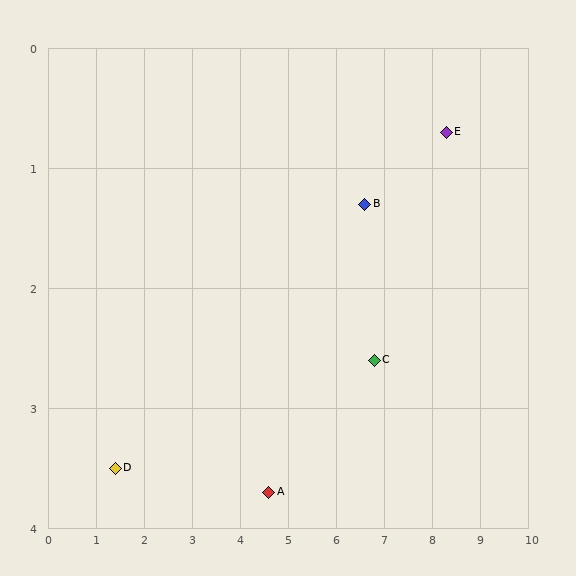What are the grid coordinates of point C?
Point C is at approximately (6.8, 2.6).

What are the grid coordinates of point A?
Point A is at approximately (4.6, 3.7).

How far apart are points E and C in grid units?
Points E and C are about 2.4 grid units apart.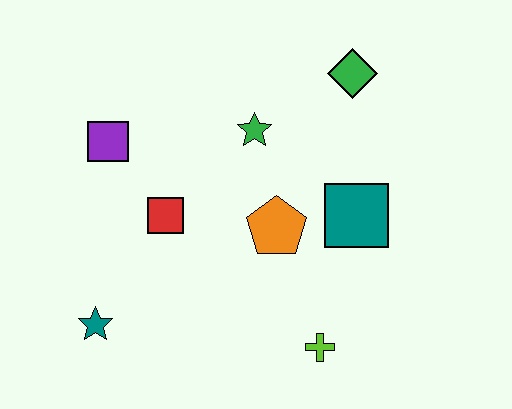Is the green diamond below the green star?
No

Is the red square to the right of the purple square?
Yes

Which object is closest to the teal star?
The red square is closest to the teal star.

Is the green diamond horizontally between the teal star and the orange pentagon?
No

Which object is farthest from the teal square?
The teal star is farthest from the teal square.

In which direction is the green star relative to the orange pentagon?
The green star is above the orange pentagon.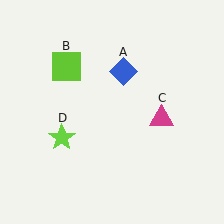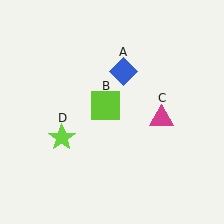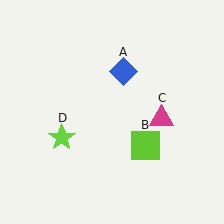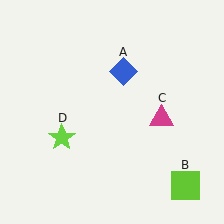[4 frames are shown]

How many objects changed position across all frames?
1 object changed position: lime square (object B).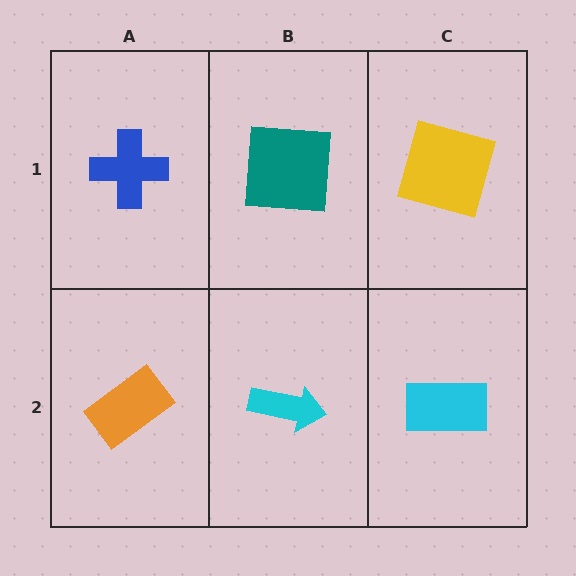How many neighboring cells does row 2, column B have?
3.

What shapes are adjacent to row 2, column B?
A teal square (row 1, column B), an orange rectangle (row 2, column A), a cyan rectangle (row 2, column C).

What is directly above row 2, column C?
A yellow square.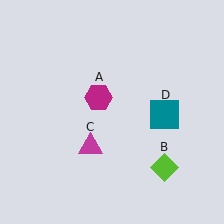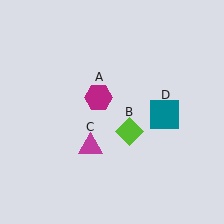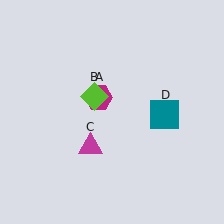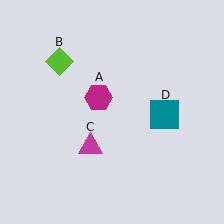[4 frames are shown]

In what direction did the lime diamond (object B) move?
The lime diamond (object B) moved up and to the left.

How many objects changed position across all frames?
1 object changed position: lime diamond (object B).